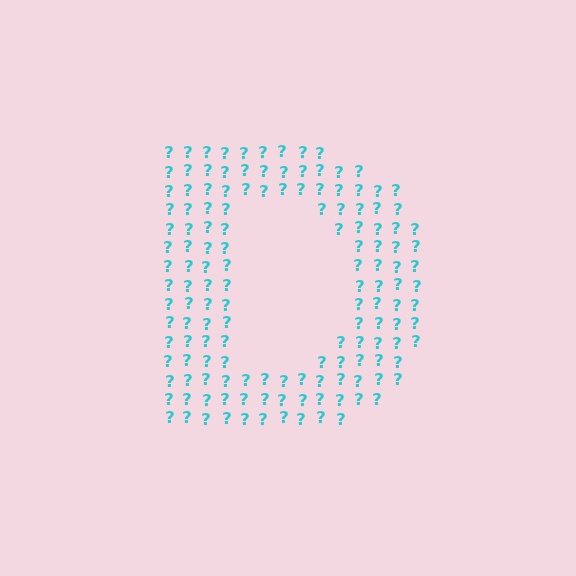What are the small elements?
The small elements are question marks.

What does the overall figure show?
The overall figure shows the letter D.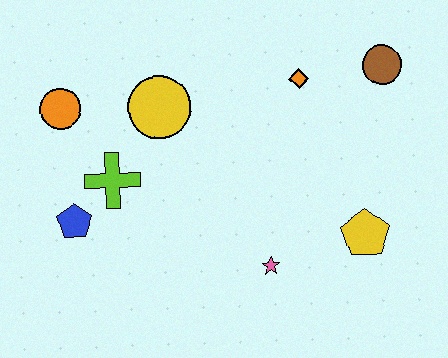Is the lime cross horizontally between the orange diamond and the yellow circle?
No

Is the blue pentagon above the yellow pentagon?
Yes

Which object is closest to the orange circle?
The lime cross is closest to the orange circle.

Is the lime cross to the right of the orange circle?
Yes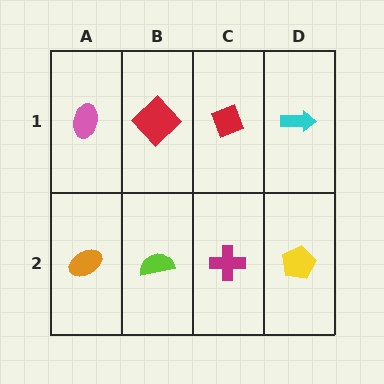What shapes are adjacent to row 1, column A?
An orange ellipse (row 2, column A), a red diamond (row 1, column B).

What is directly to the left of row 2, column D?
A magenta cross.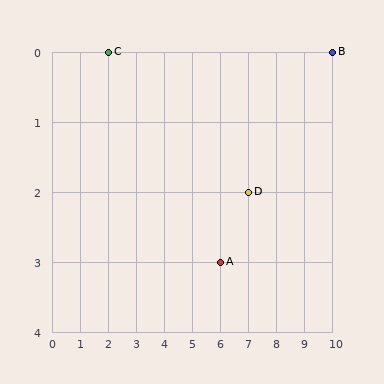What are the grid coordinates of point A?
Point A is at grid coordinates (6, 3).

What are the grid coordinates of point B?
Point B is at grid coordinates (10, 0).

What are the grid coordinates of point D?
Point D is at grid coordinates (7, 2).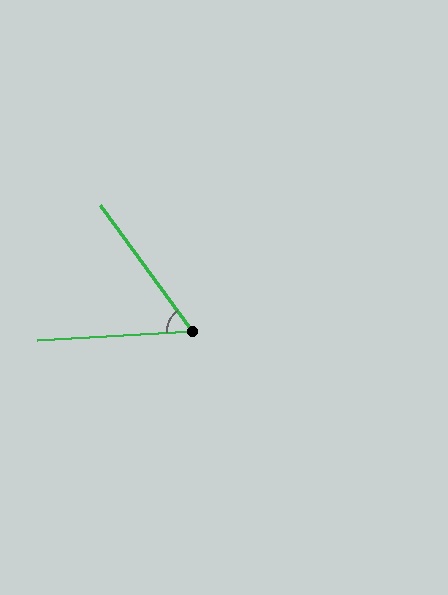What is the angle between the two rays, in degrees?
Approximately 57 degrees.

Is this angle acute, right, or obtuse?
It is acute.